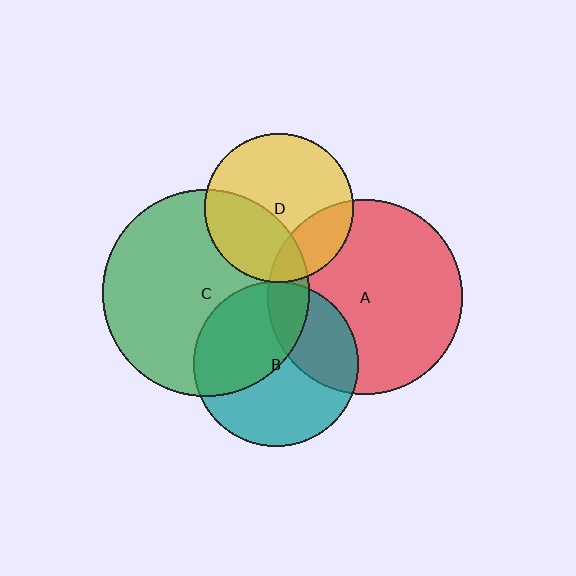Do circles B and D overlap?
Yes.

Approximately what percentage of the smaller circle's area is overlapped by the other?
Approximately 5%.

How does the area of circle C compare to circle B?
Approximately 1.6 times.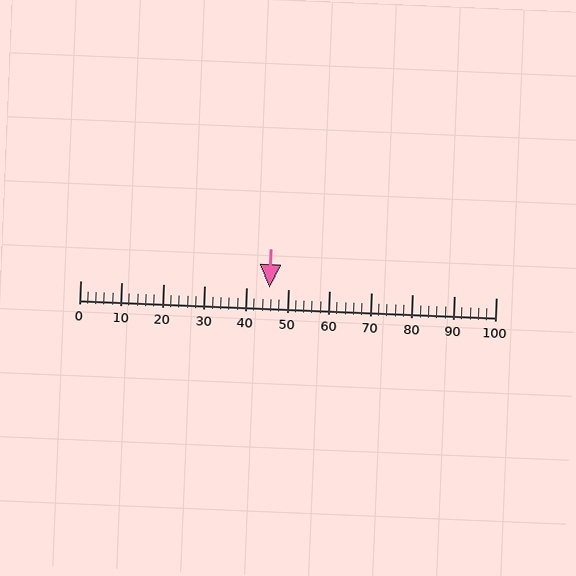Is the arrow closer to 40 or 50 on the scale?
The arrow is closer to 50.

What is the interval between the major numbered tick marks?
The major tick marks are spaced 10 units apart.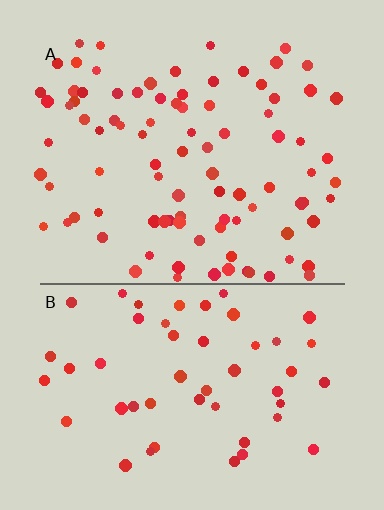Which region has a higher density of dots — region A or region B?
A (the top).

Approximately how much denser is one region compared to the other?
Approximately 1.7× — region A over region B.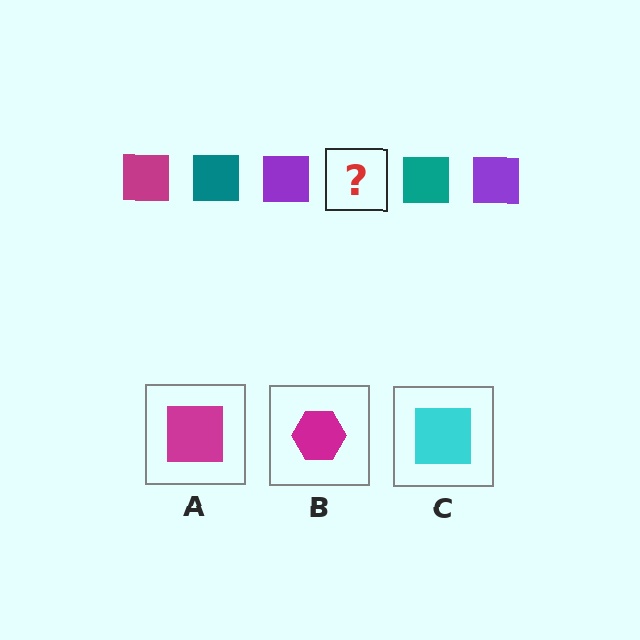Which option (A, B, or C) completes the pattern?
A.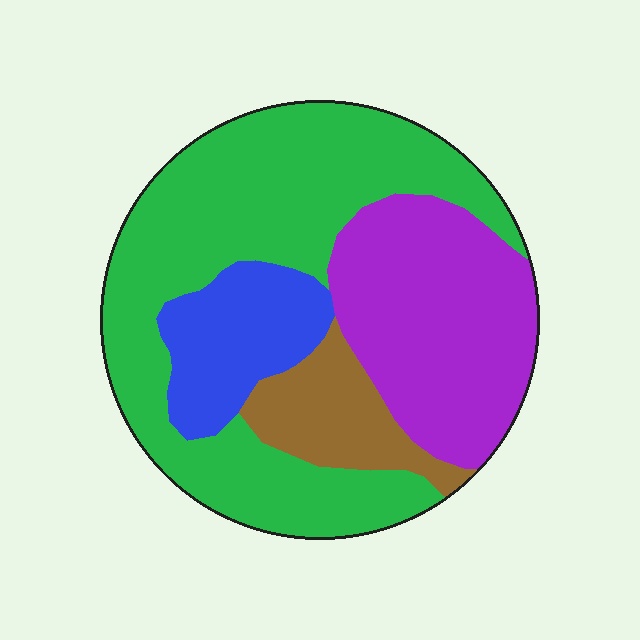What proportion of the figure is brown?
Brown covers 11% of the figure.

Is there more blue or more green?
Green.